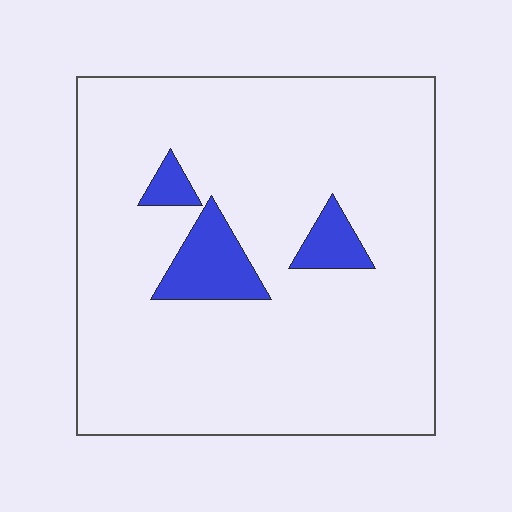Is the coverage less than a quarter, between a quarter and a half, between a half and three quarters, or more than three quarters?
Less than a quarter.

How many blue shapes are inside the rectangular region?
3.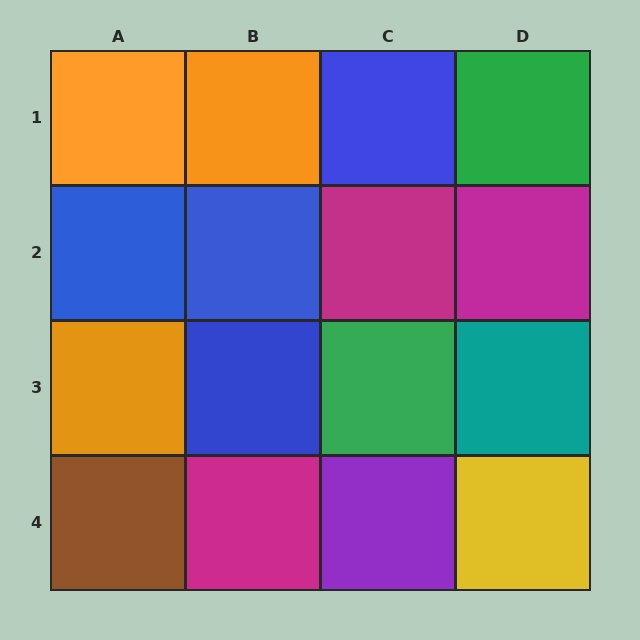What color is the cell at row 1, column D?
Green.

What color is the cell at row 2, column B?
Blue.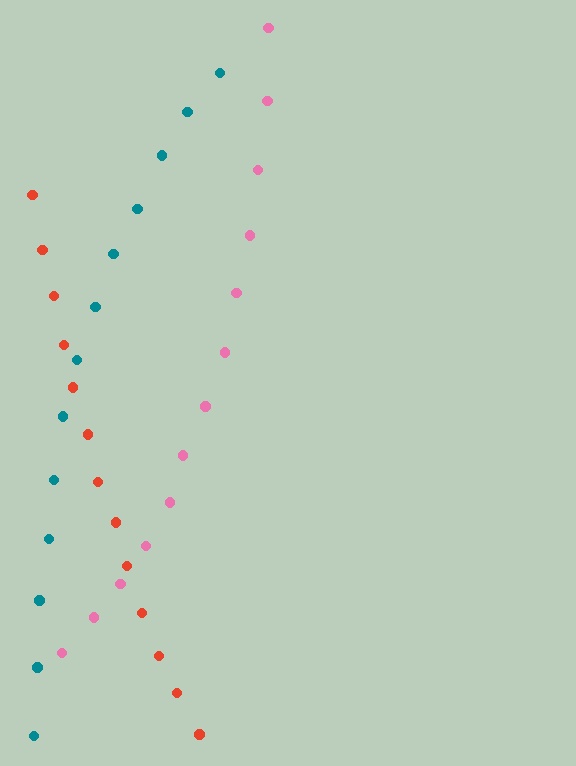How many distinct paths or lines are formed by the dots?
There are 3 distinct paths.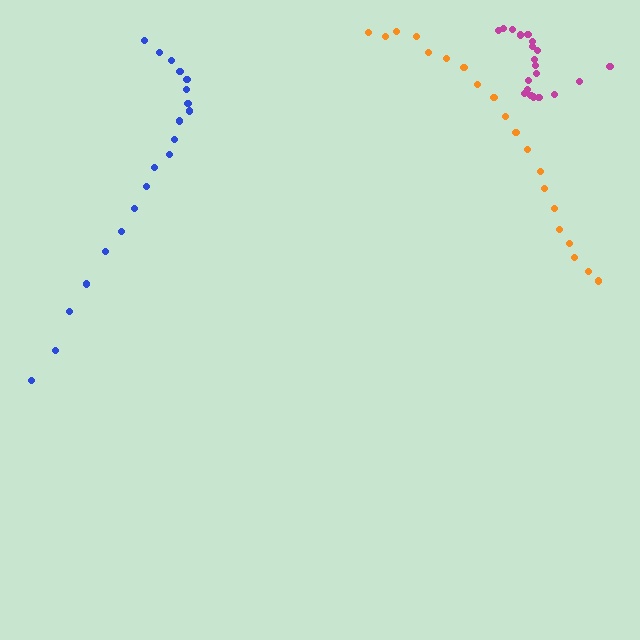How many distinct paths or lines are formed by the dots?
There are 3 distinct paths.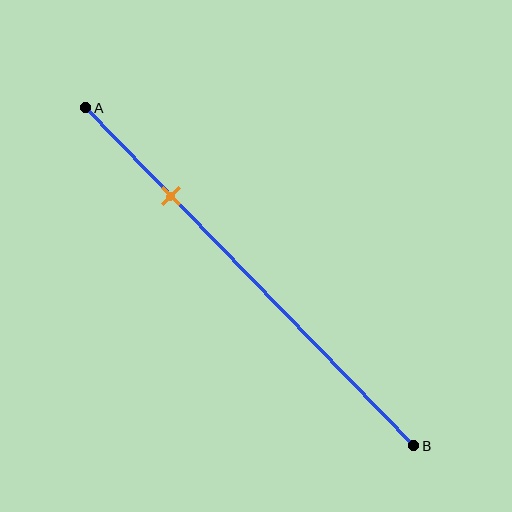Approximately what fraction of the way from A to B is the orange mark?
The orange mark is approximately 25% of the way from A to B.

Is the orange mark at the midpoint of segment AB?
No, the mark is at about 25% from A, not at the 50% midpoint.